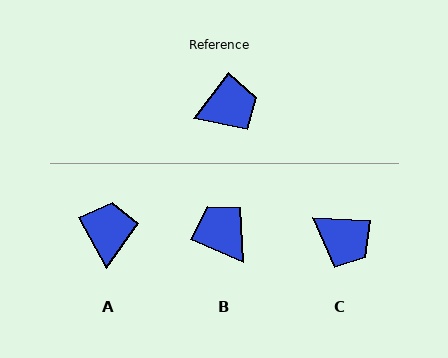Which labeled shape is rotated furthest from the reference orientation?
B, about 105 degrees away.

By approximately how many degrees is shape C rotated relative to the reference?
Approximately 56 degrees clockwise.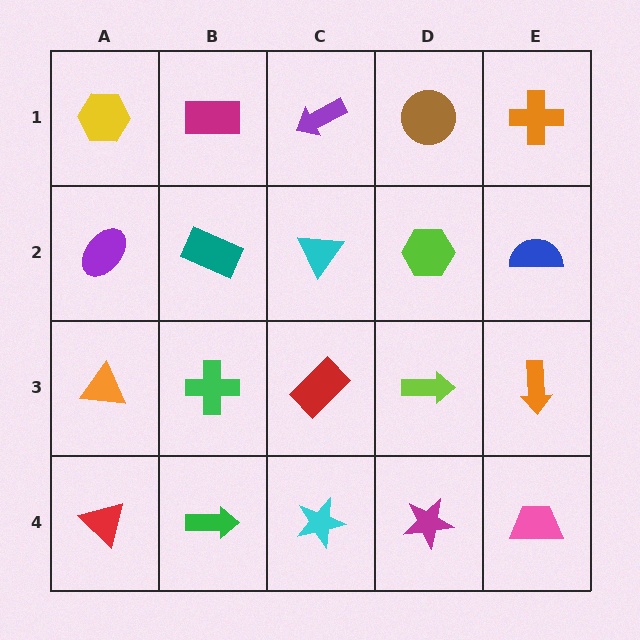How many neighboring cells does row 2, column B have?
4.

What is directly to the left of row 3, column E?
A lime arrow.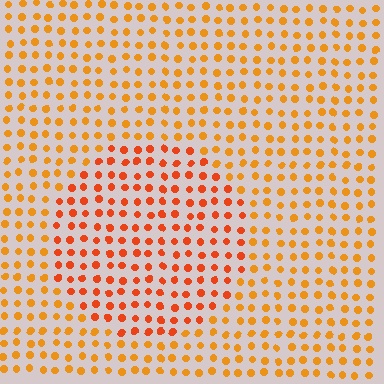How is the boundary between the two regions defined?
The boundary is defined purely by a slight shift in hue (about 22 degrees). Spacing, size, and orientation are identical on both sides.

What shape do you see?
I see a circle.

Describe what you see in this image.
The image is filled with small orange elements in a uniform arrangement. A circle-shaped region is visible where the elements are tinted to a slightly different hue, forming a subtle color boundary.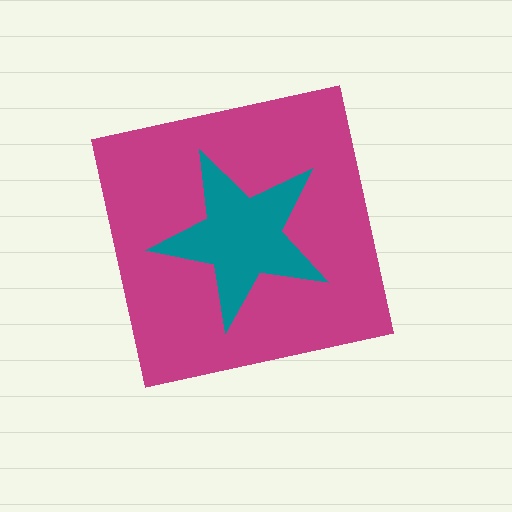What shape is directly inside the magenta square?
The teal star.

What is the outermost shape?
The magenta square.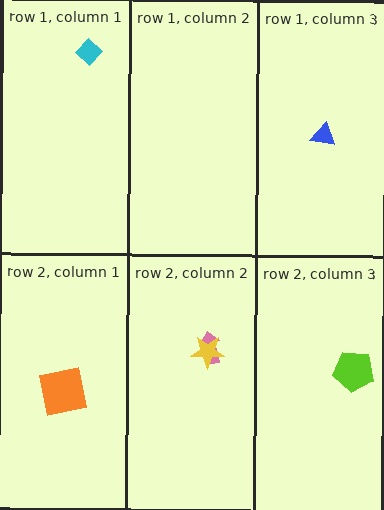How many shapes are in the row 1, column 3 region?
1.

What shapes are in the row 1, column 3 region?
The blue triangle.